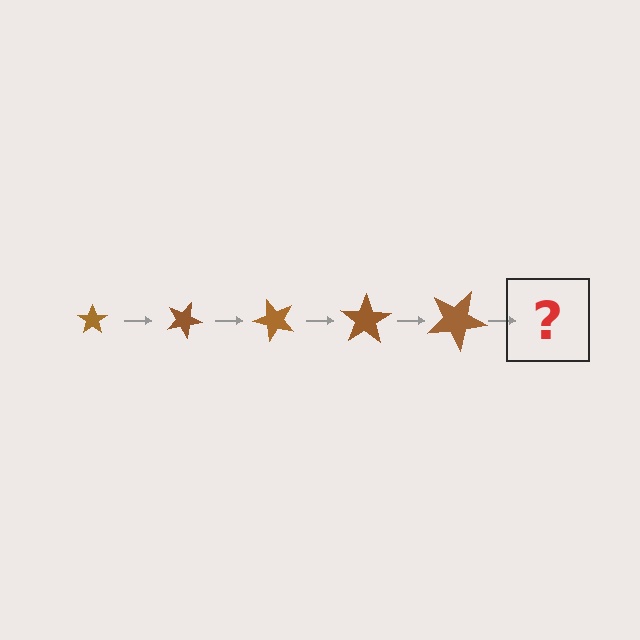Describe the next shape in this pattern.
It should be a star, larger than the previous one and rotated 125 degrees from the start.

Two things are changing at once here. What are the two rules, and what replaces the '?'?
The two rules are that the star grows larger each step and it rotates 25 degrees each step. The '?' should be a star, larger than the previous one and rotated 125 degrees from the start.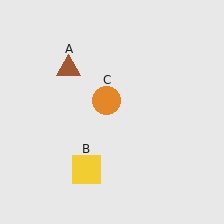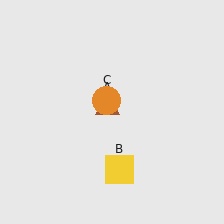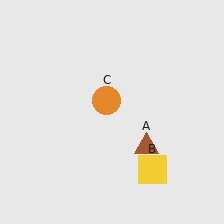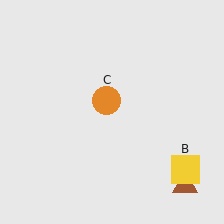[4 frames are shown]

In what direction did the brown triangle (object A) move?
The brown triangle (object A) moved down and to the right.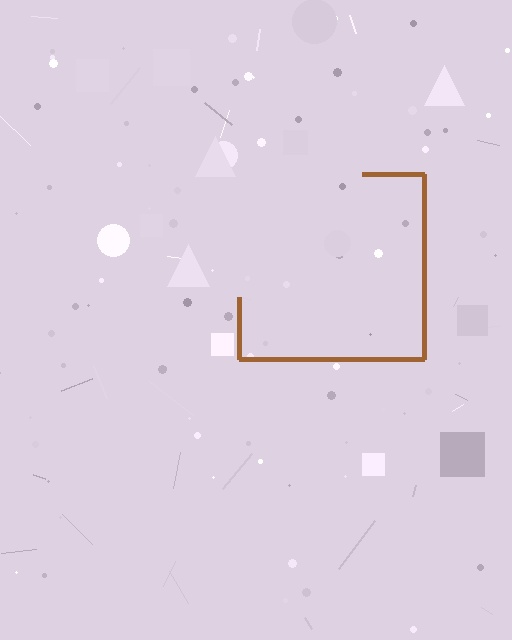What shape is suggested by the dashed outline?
The dashed outline suggests a square.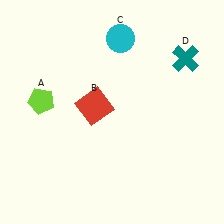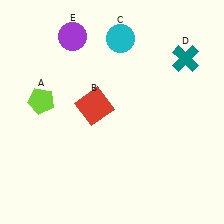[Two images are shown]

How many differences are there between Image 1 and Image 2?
There is 1 difference between the two images.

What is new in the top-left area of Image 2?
A purple circle (E) was added in the top-left area of Image 2.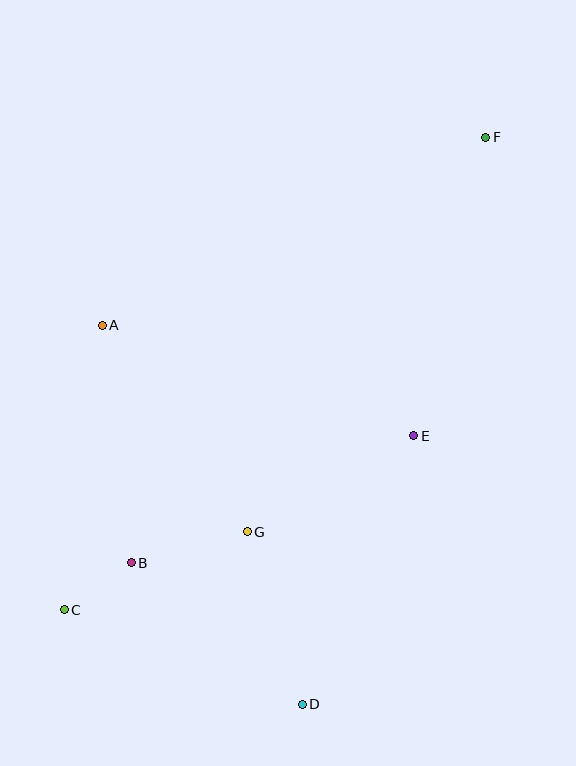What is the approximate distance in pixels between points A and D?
The distance between A and D is approximately 429 pixels.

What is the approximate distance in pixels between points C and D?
The distance between C and D is approximately 256 pixels.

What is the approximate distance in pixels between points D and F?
The distance between D and F is approximately 596 pixels.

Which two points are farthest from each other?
Points C and F are farthest from each other.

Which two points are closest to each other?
Points B and C are closest to each other.